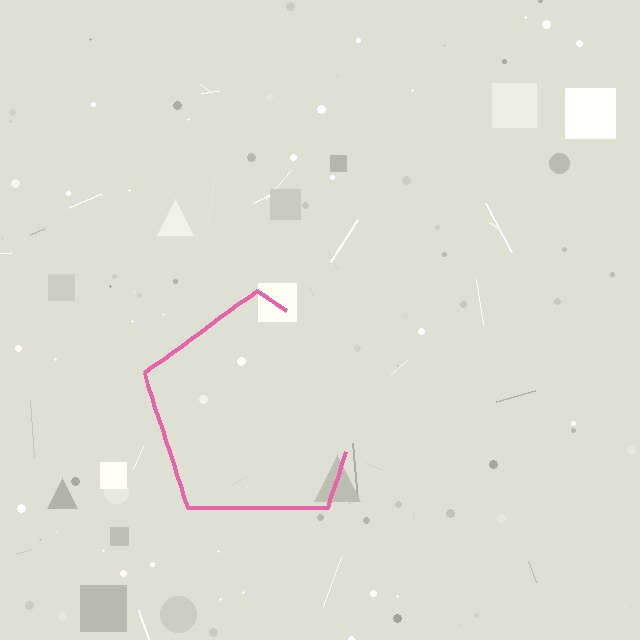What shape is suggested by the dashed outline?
The dashed outline suggests a pentagon.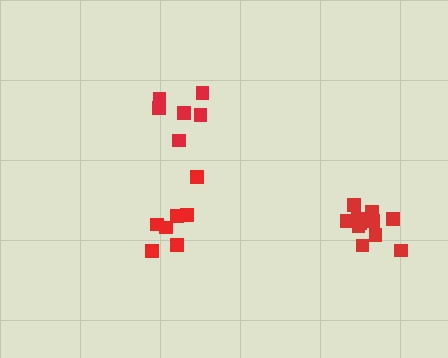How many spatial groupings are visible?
There are 3 spatial groupings.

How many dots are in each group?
Group 1: 6 dots, Group 2: 11 dots, Group 3: 7 dots (24 total).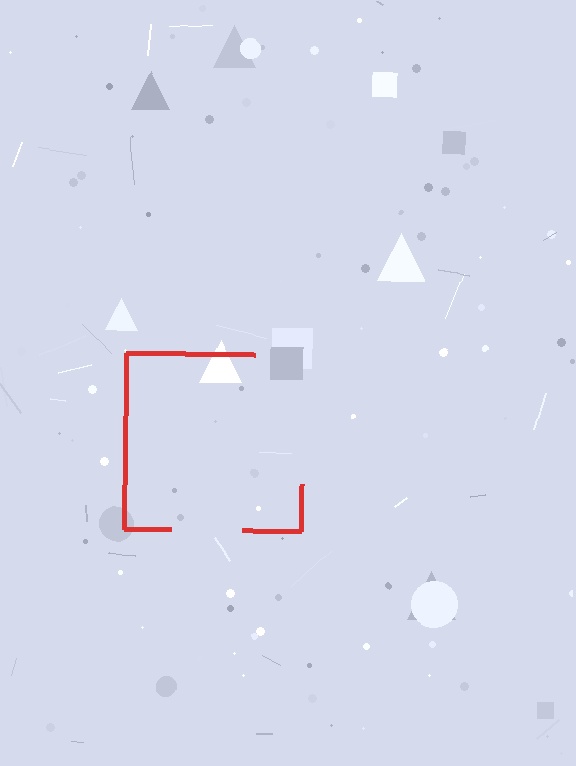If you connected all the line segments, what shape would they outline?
They would outline a square.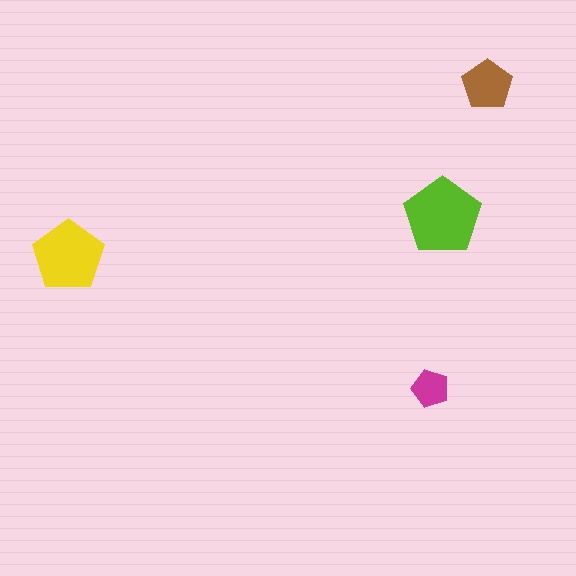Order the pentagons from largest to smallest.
the lime one, the yellow one, the brown one, the magenta one.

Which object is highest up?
The brown pentagon is topmost.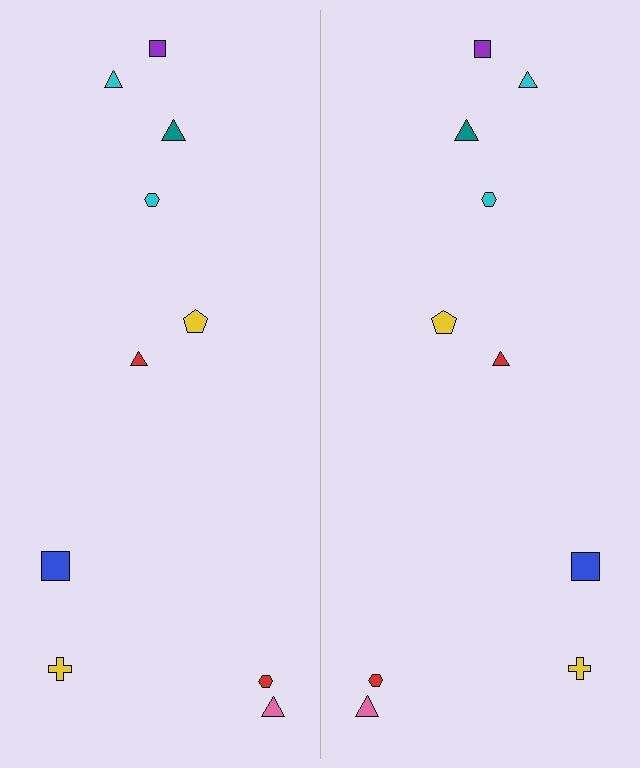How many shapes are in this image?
There are 20 shapes in this image.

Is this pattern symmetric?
Yes, this pattern has bilateral (reflection) symmetry.